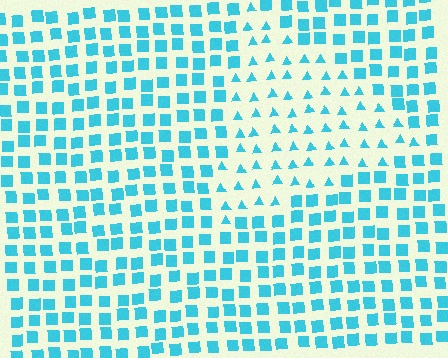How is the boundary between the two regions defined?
The boundary is defined by a change in element shape: triangles inside vs. squares outside. All elements share the same color and spacing.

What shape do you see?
I see a triangle.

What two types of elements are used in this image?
The image uses triangles inside the triangle region and squares outside it.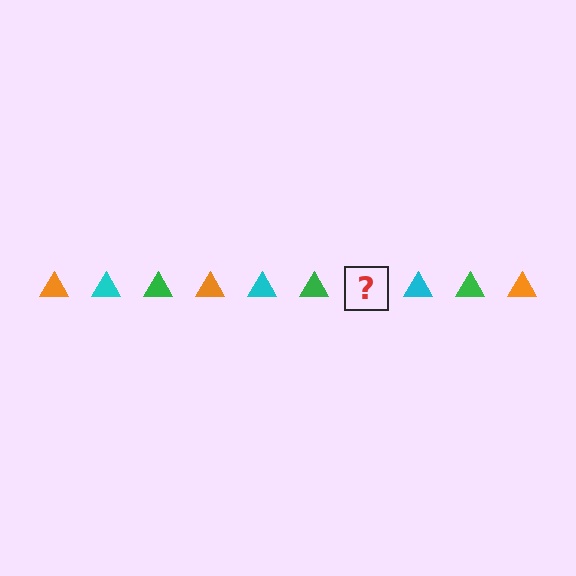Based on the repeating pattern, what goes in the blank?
The blank should be an orange triangle.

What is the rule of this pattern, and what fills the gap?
The rule is that the pattern cycles through orange, cyan, green triangles. The gap should be filled with an orange triangle.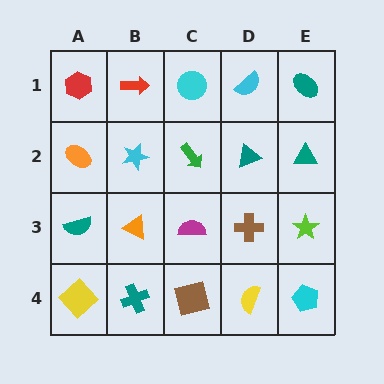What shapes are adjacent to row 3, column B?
A cyan star (row 2, column B), a teal cross (row 4, column B), a teal semicircle (row 3, column A), a magenta semicircle (row 3, column C).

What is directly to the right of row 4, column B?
A brown square.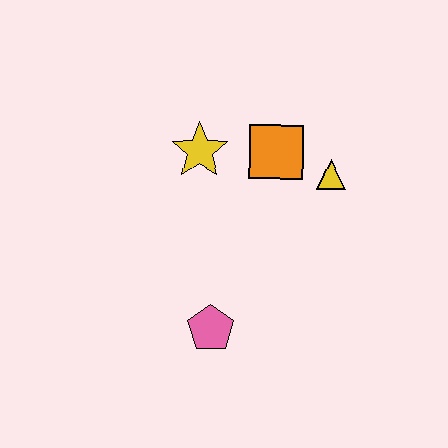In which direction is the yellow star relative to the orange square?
The yellow star is to the left of the orange square.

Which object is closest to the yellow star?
The orange square is closest to the yellow star.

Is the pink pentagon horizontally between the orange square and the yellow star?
Yes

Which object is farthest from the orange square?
The pink pentagon is farthest from the orange square.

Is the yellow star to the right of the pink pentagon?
No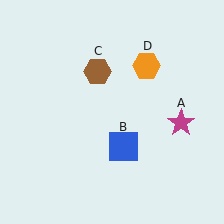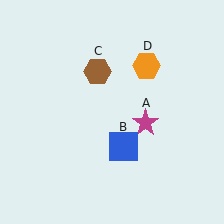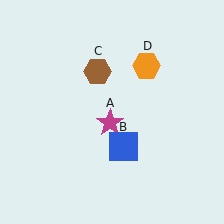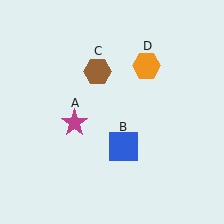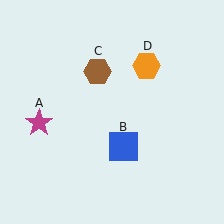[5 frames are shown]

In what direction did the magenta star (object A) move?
The magenta star (object A) moved left.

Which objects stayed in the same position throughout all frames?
Blue square (object B) and brown hexagon (object C) and orange hexagon (object D) remained stationary.